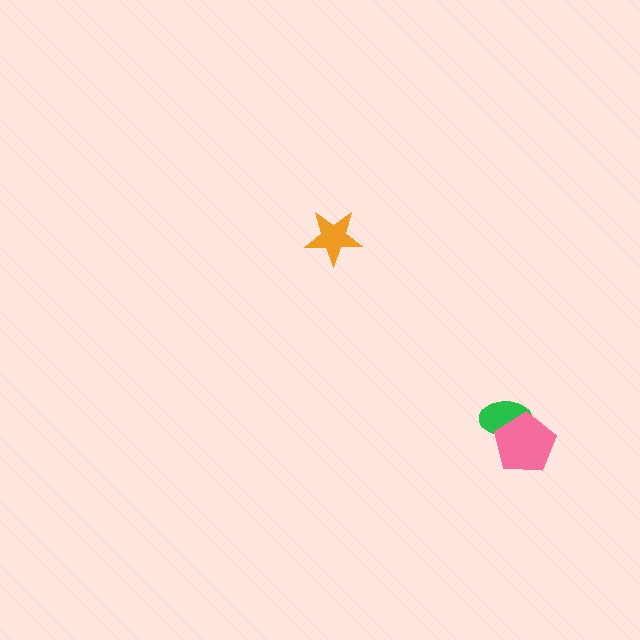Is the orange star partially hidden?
No, no other shape covers it.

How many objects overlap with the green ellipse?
1 object overlaps with the green ellipse.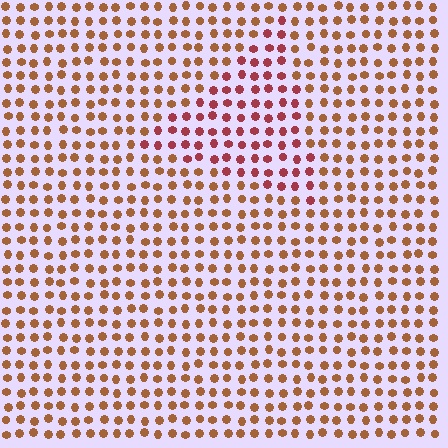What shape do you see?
I see a triangle.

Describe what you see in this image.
The image is filled with small brown elements in a uniform arrangement. A triangle-shaped region is visible where the elements are tinted to a slightly different hue, forming a subtle color boundary.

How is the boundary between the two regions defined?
The boundary is defined purely by a slight shift in hue (about 32 degrees). Spacing, size, and orientation are identical on both sides.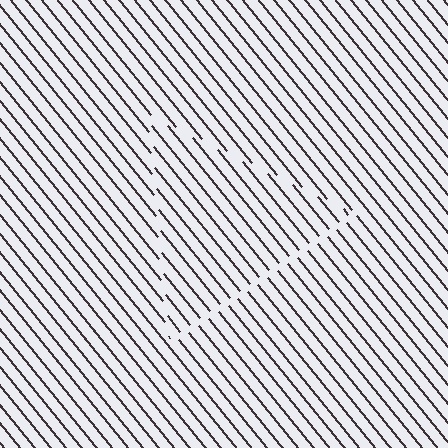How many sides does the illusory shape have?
3 sides — the line-ends trace a triangle.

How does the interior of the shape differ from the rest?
The interior of the shape contains the same grating, shifted by half a period — the contour is defined by the phase discontinuity where line-ends from the inner and outer gratings abut.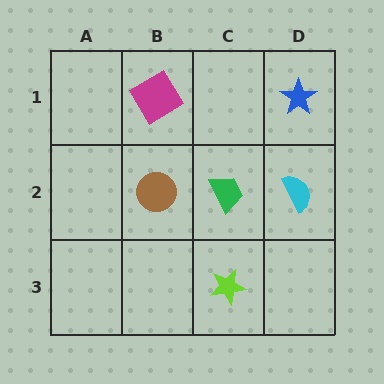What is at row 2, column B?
A brown circle.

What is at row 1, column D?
A blue star.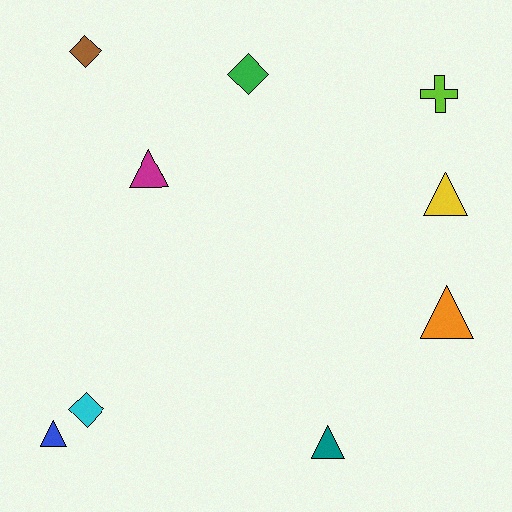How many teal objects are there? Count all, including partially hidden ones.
There is 1 teal object.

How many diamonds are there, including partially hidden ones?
There are 3 diamonds.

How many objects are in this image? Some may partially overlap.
There are 9 objects.